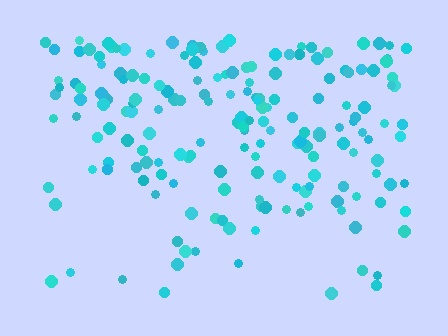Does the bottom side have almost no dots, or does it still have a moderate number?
Still a moderate number, just noticeably fewer than the top.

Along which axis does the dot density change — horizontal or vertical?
Vertical.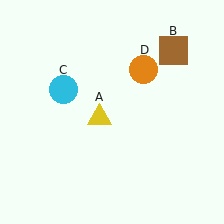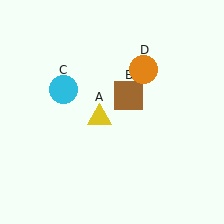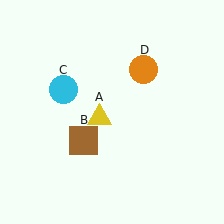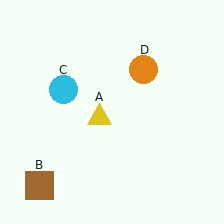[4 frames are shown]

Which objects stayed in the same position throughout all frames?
Yellow triangle (object A) and cyan circle (object C) and orange circle (object D) remained stationary.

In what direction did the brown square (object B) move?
The brown square (object B) moved down and to the left.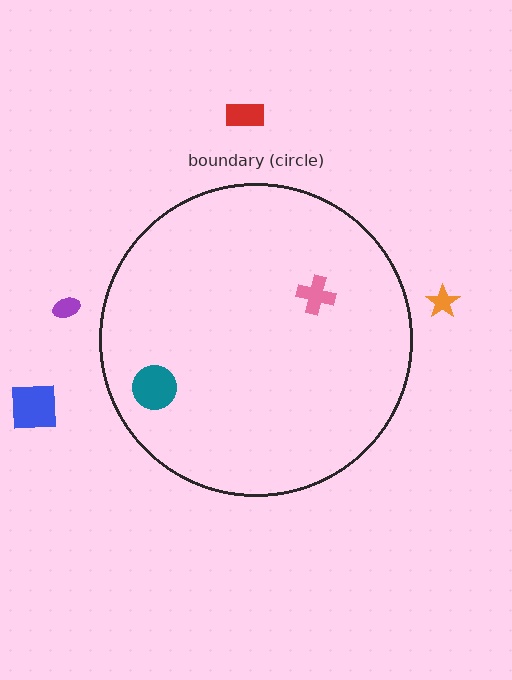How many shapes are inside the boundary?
2 inside, 4 outside.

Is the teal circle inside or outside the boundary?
Inside.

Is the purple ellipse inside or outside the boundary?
Outside.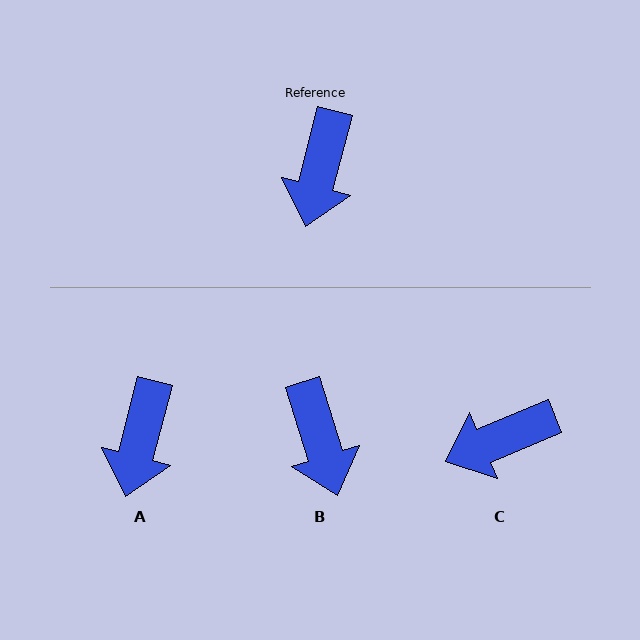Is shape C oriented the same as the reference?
No, it is off by about 53 degrees.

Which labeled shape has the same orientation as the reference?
A.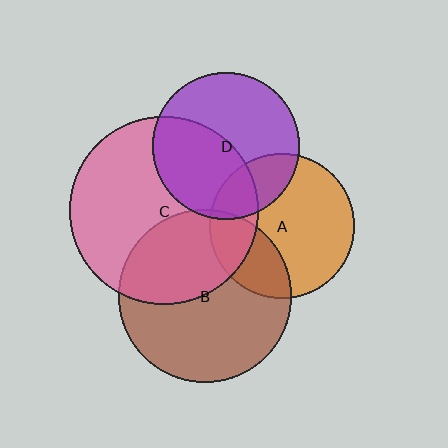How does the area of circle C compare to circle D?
Approximately 1.6 times.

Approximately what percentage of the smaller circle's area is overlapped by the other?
Approximately 20%.